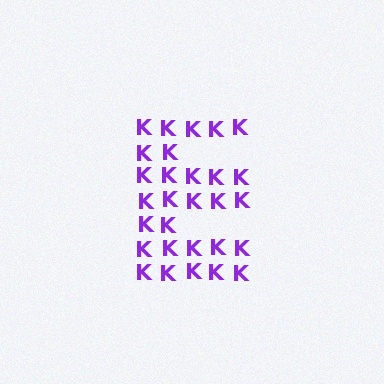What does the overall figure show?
The overall figure shows the letter E.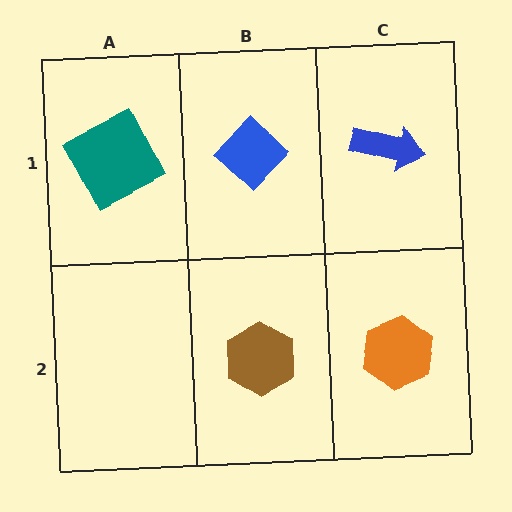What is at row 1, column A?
A teal square.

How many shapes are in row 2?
2 shapes.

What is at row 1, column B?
A blue diamond.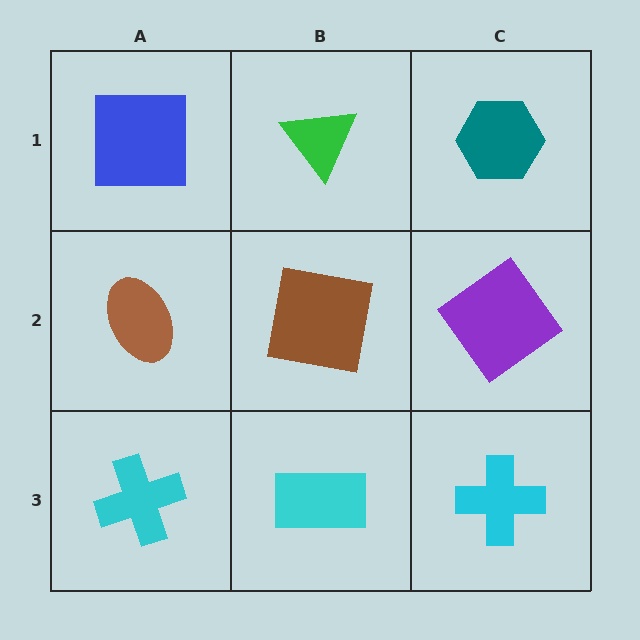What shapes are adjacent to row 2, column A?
A blue square (row 1, column A), a cyan cross (row 3, column A), a brown square (row 2, column B).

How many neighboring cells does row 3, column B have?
3.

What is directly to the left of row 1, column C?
A green triangle.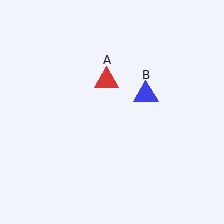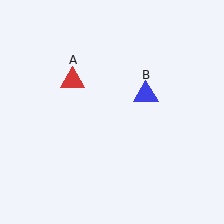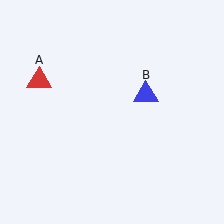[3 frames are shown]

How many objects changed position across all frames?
1 object changed position: red triangle (object A).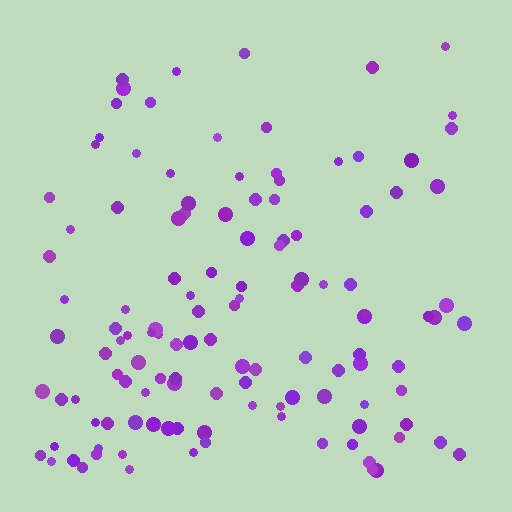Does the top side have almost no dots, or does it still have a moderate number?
Still a moderate number, just noticeably fewer than the bottom.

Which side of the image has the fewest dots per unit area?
The top.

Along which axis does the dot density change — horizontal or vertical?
Vertical.